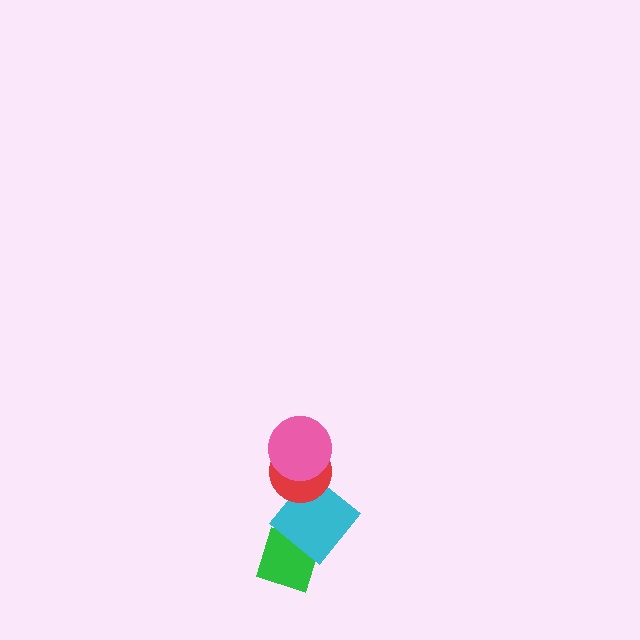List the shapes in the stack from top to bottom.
From top to bottom: the pink circle, the red circle, the cyan diamond, the green diamond.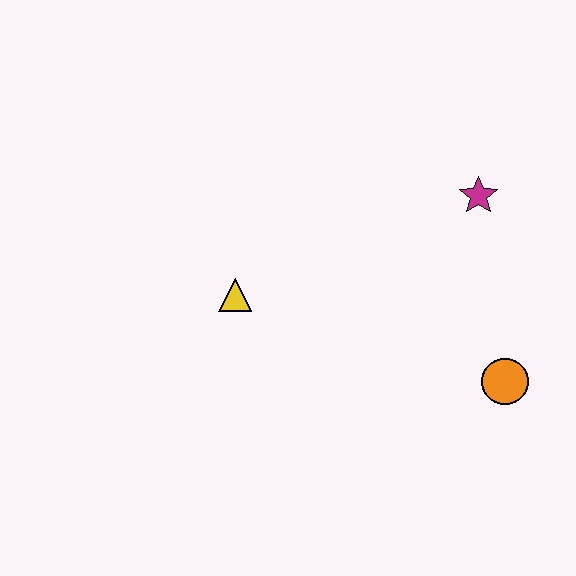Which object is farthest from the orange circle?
The yellow triangle is farthest from the orange circle.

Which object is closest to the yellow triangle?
The magenta star is closest to the yellow triangle.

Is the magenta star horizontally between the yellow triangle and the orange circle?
Yes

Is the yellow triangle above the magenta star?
No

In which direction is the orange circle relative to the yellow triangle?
The orange circle is to the right of the yellow triangle.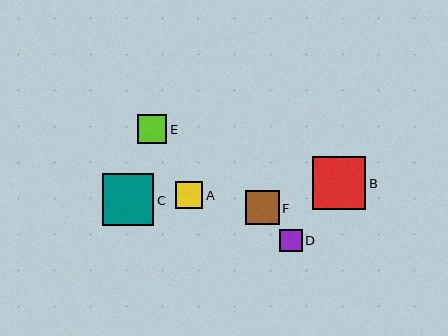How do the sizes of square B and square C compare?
Square B and square C are approximately the same size.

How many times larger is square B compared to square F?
Square B is approximately 1.6 times the size of square F.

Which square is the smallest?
Square D is the smallest with a size of approximately 22 pixels.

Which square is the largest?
Square B is the largest with a size of approximately 53 pixels.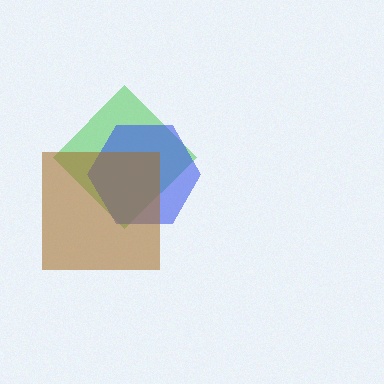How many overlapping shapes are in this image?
There are 3 overlapping shapes in the image.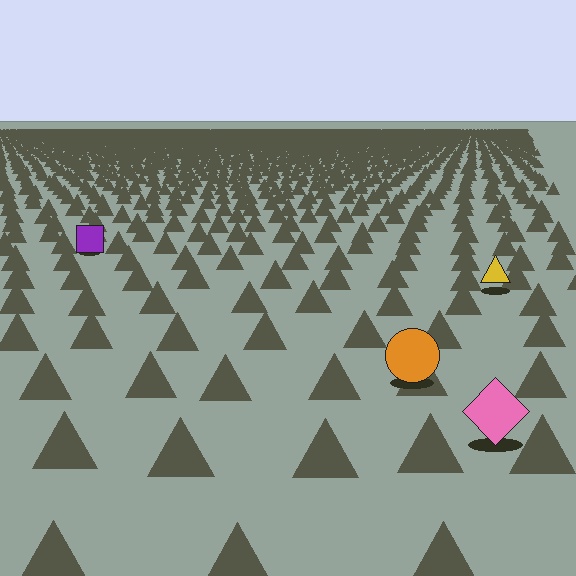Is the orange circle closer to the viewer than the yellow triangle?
Yes. The orange circle is closer — you can tell from the texture gradient: the ground texture is coarser near it.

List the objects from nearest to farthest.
From nearest to farthest: the pink diamond, the orange circle, the yellow triangle, the purple square.